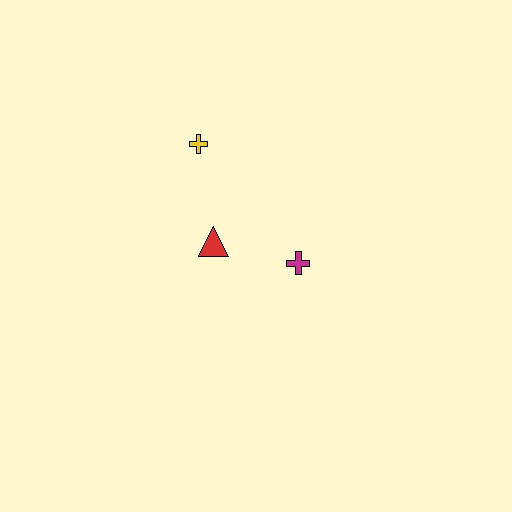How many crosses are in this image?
There are 2 crosses.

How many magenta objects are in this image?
There is 1 magenta object.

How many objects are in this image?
There are 3 objects.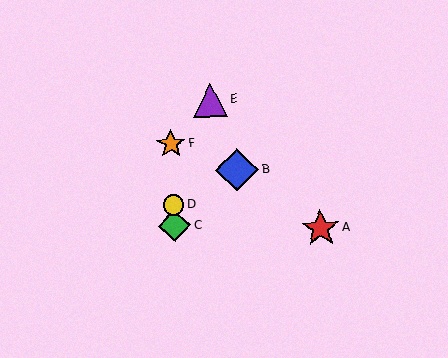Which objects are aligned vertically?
Objects C, D, F are aligned vertically.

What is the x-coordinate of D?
Object D is at x≈173.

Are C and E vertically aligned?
No, C is at x≈174 and E is at x≈210.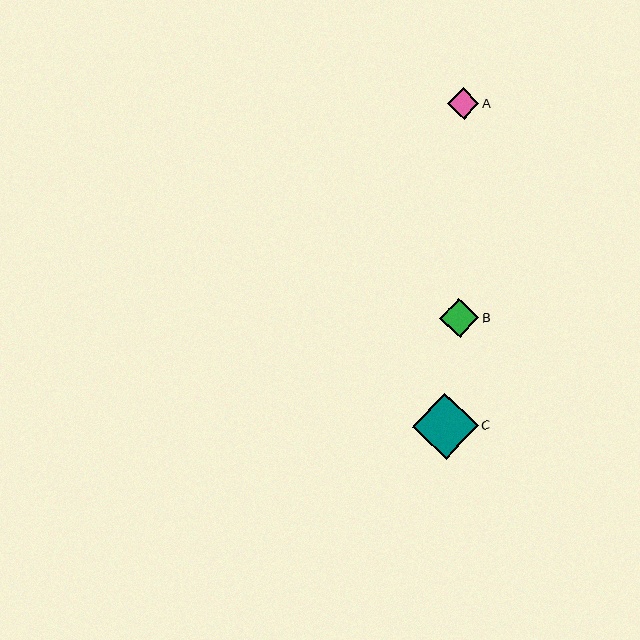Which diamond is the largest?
Diamond C is the largest with a size of approximately 66 pixels.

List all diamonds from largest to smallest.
From largest to smallest: C, B, A.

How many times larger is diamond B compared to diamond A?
Diamond B is approximately 1.2 times the size of diamond A.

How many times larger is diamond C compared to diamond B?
Diamond C is approximately 1.7 times the size of diamond B.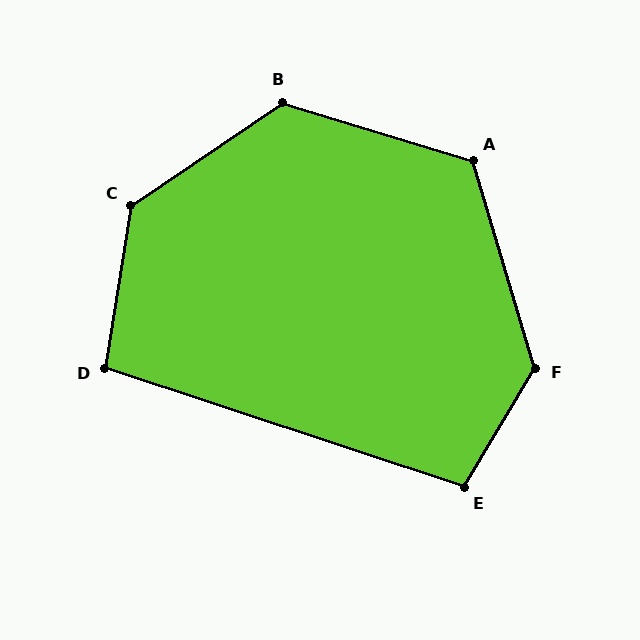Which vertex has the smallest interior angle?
D, at approximately 99 degrees.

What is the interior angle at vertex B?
Approximately 129 degrees (obtuse).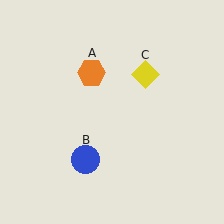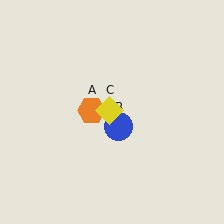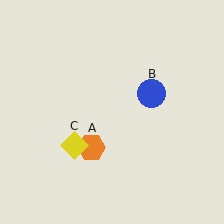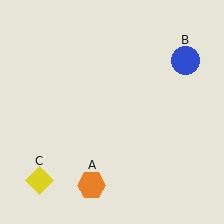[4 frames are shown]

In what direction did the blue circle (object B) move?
The blue circle (object B) moved up and to the right.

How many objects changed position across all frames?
3 objects changed position: orange hexagon (object A), blue circle (object B), yellow diamond (object C).